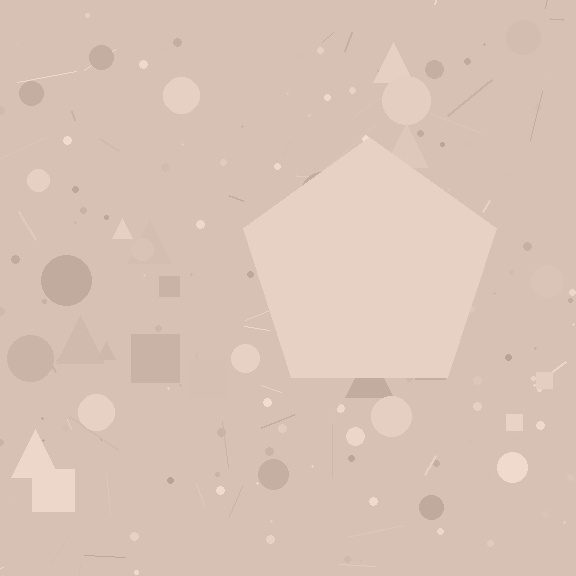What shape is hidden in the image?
A pentagon is hidden in the image.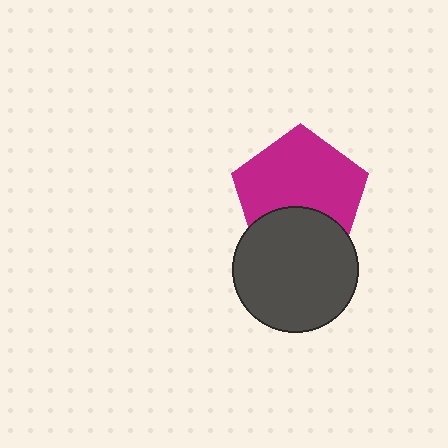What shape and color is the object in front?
The object in front is a dark gray circle.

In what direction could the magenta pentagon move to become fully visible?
The magenta pentagon could move up. That would shift it out from behind the dark gray circle entirely.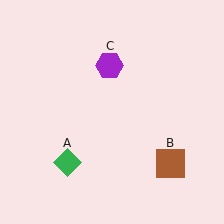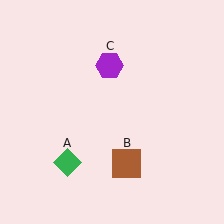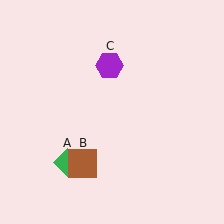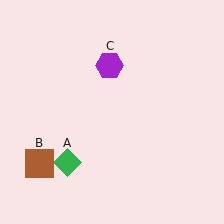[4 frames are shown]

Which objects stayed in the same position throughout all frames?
Green diamond (object A) and purple hexagon (object C) remained stationary.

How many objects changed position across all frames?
1 object changed position: brown square (object B).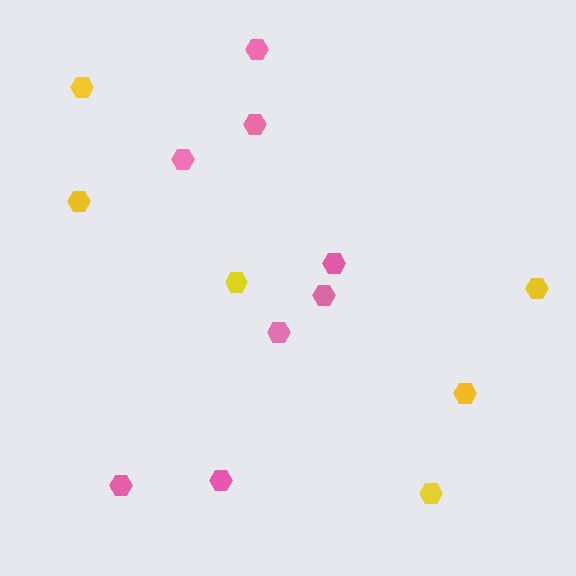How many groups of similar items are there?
There are 2 groups: one group of yellow hexagons (6) and one group of pink hexagons (8).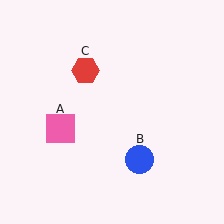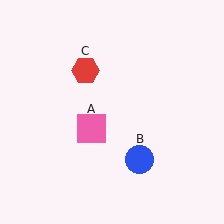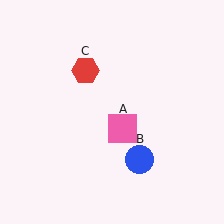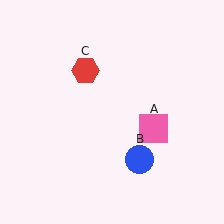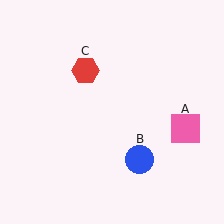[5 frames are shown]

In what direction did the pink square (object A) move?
The pink square (object A) moved right.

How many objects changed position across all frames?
1 object changed position: pink square (object A).